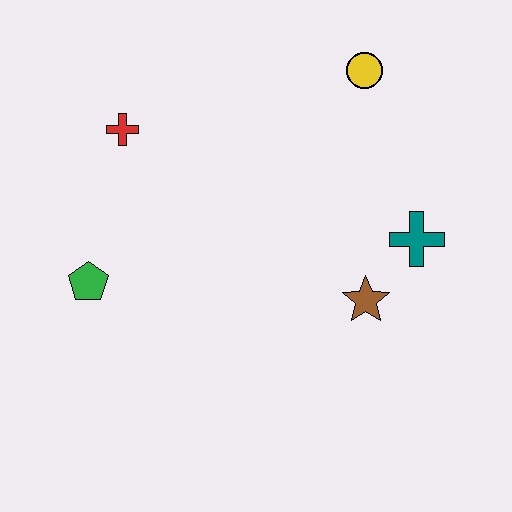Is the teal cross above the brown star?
Yes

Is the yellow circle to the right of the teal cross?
No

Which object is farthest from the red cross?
The teal cross is farthest from the red cross.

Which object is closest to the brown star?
The teal cross is closest to the brown star.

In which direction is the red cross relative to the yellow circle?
The red cross is to the left of the yellow circle.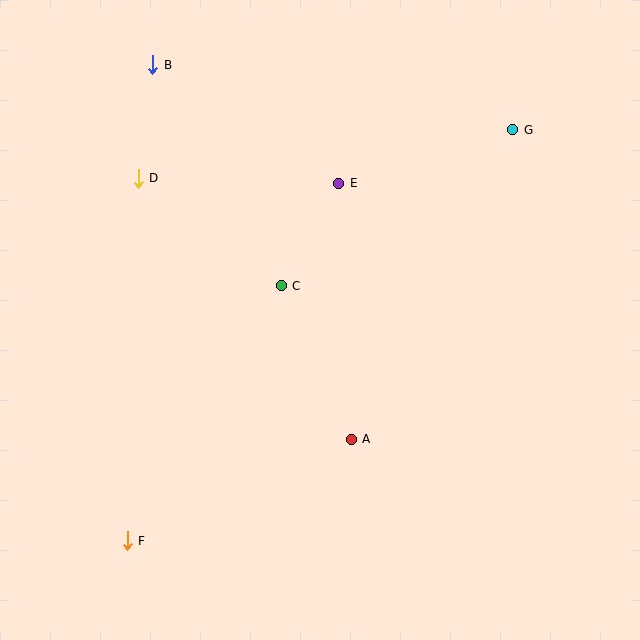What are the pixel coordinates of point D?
Point D is at (138, 178).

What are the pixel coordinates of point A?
Point A is at (351, 439).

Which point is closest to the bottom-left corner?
Point F is closest to the bottom-left corner.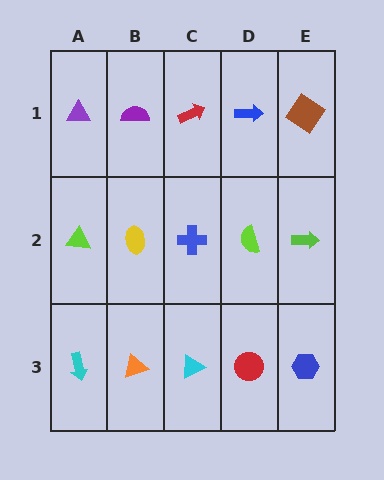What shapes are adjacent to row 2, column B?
A purple semicircle (row 1, column B), an orange triangle (row 3, column B), a lime triangle (row 2, column A), a blue cross (row 2, column C).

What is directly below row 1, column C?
A blue cross.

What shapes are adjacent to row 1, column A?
A lime triangle (row 2, column A), a purple semicircle (row 1, column B).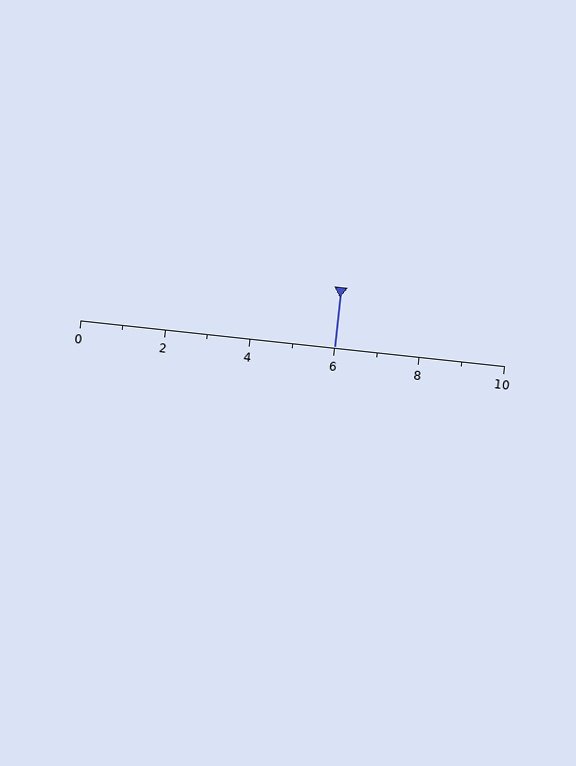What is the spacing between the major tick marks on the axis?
The major ticks are spaced 2 apart.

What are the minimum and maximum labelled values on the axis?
The axis runs from 0 to 10.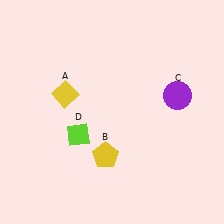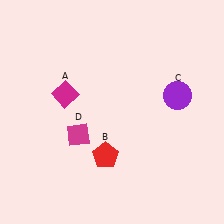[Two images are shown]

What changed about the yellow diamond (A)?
In Image 1, A is yellow. In Image 2, it changed to magenta.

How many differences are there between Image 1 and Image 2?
There are 3 differences between the two images.